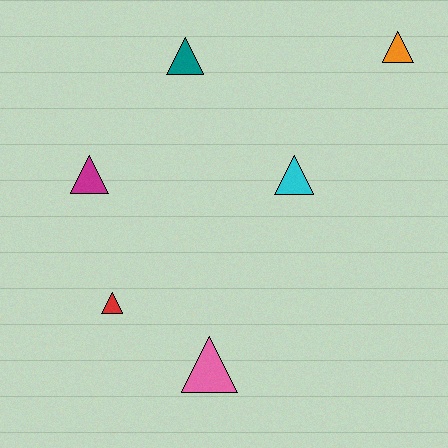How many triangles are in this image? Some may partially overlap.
There are 6 triangles.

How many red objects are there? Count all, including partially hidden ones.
There is 1 red object.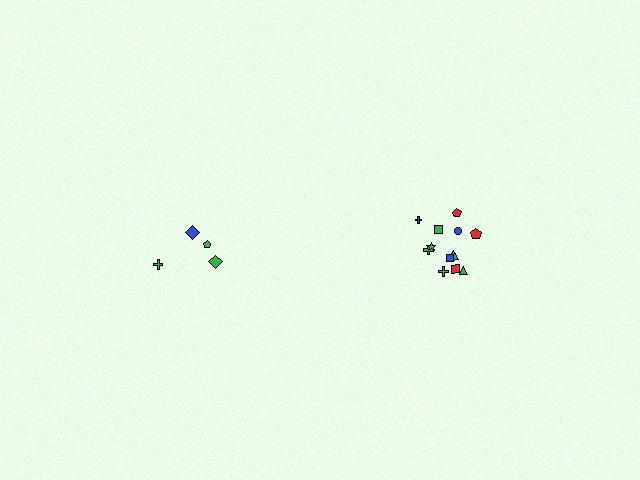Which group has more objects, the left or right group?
The right group.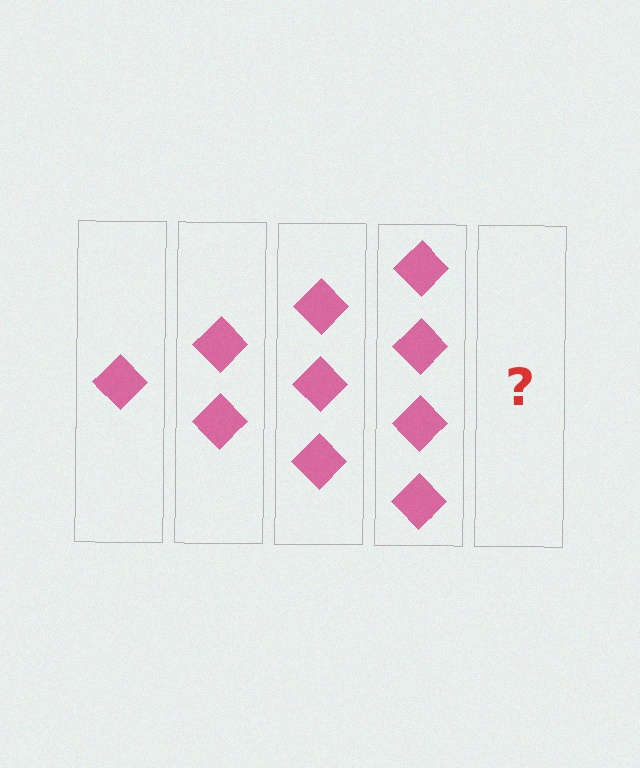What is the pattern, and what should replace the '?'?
The pattern is that each step adds one more diamond. The '?' should be 5 diamonds.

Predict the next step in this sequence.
The next step is 5 diamonds.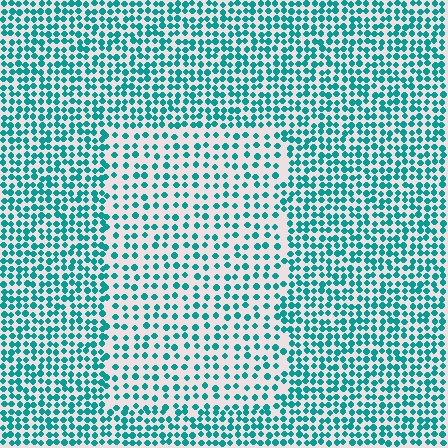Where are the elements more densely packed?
The elements are more densely packed outside the rectangle boundary.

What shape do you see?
I see a rectangle.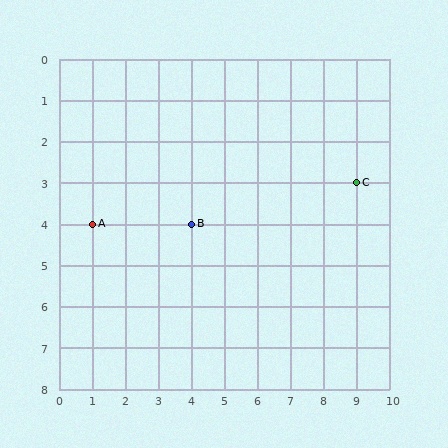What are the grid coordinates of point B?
Point B is at grid coordinates (4, 4).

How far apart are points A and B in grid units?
Points A and B are 3 columns apart.